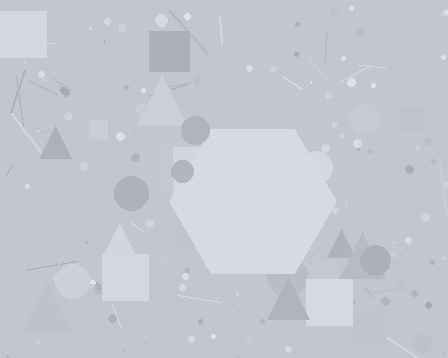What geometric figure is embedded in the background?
A hexagon is embedded in the background.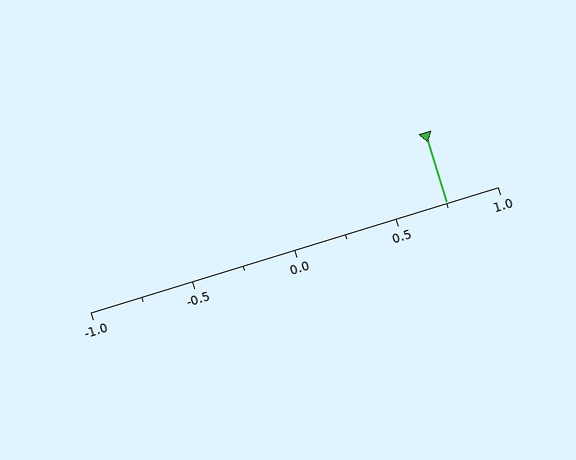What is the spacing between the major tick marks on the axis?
The major ticks are spaced 0.5 apart.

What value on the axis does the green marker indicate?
The marker indicates approximately 0.75.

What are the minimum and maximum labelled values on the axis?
The axis runs from -1.0 to 1.0.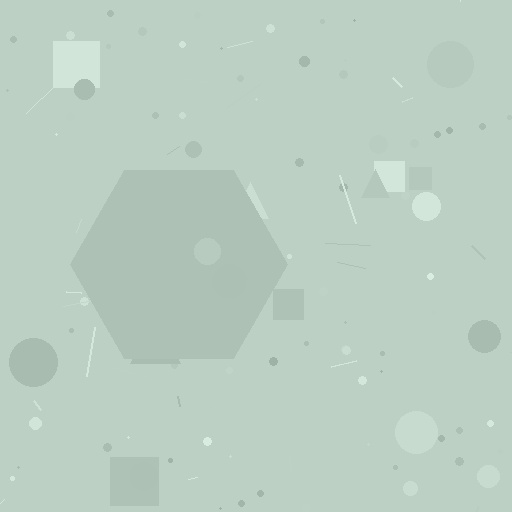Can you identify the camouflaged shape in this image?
The camouflaged shape is a hexagon.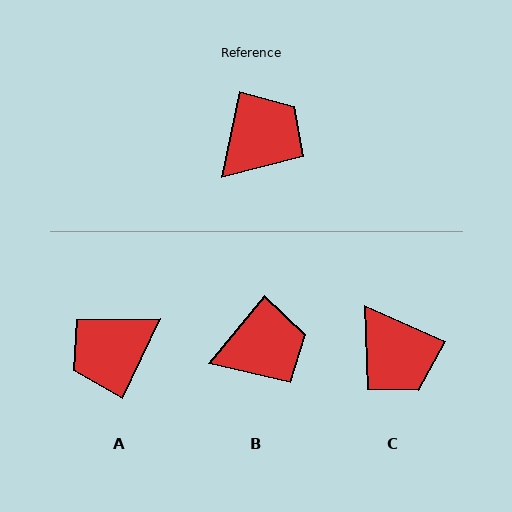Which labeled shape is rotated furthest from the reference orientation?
A, about 166 degrees away.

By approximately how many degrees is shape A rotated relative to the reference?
Approximately 166 degrees counter-clockwise.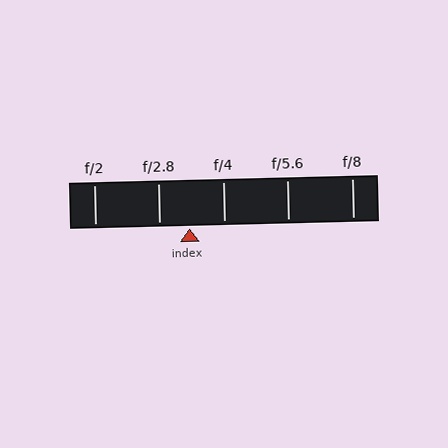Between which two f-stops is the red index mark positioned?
The index mark is between f/2.8 and f/4.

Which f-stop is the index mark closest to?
The index mark is closest to f/2.8.